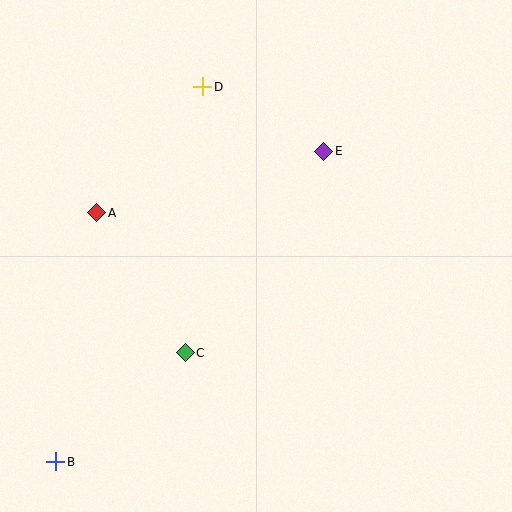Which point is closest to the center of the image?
Point C at (185, 353) is closest to the center.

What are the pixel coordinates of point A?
Point A is at (97, 213).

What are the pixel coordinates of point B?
Point B is at (56, 462).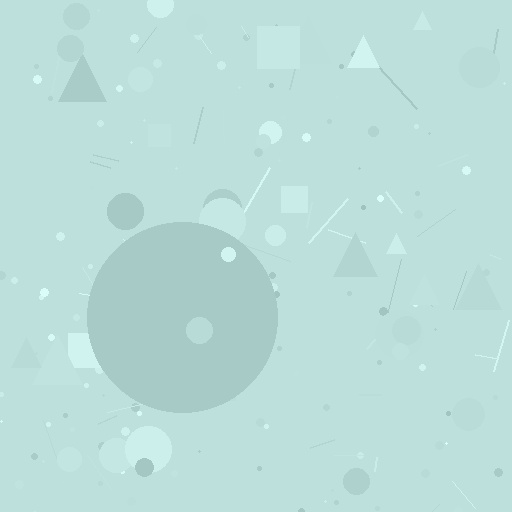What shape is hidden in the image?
A circle is hidden in the image.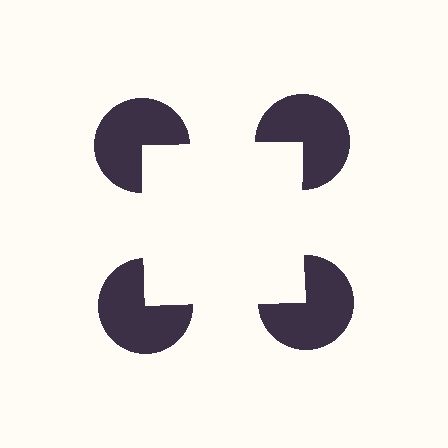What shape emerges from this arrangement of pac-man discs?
An illusory square — its edges are inferred from the aligned wedge cuts in the pac-man discs, not physically drawn.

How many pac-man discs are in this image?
There are 4 — one at each vertex of the illusory square.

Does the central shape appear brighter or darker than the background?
It typically appears slightly brighter than the background, even though no actual brightness change is drawn.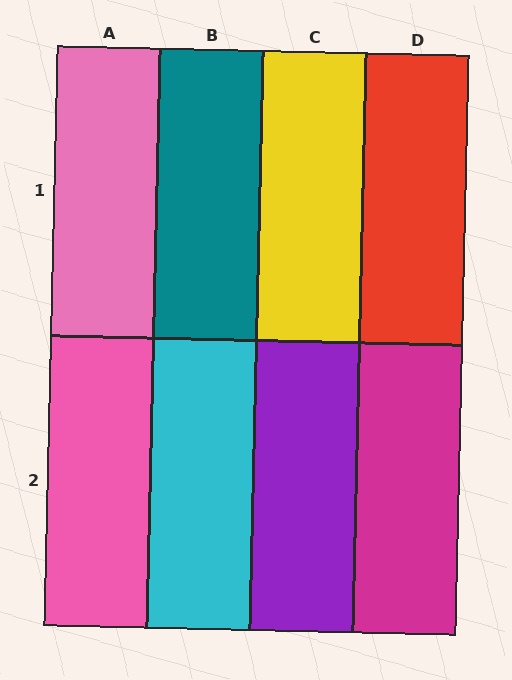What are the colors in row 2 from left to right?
Pink, cyan, purple, magenta.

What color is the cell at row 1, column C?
Yellow.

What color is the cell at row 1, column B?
Teal.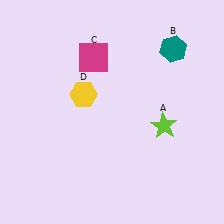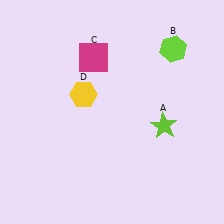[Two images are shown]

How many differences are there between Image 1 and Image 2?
There is 1 difference between the two images.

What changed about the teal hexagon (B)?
In Image 1, B is teal. In Image 2, it changed to lime.